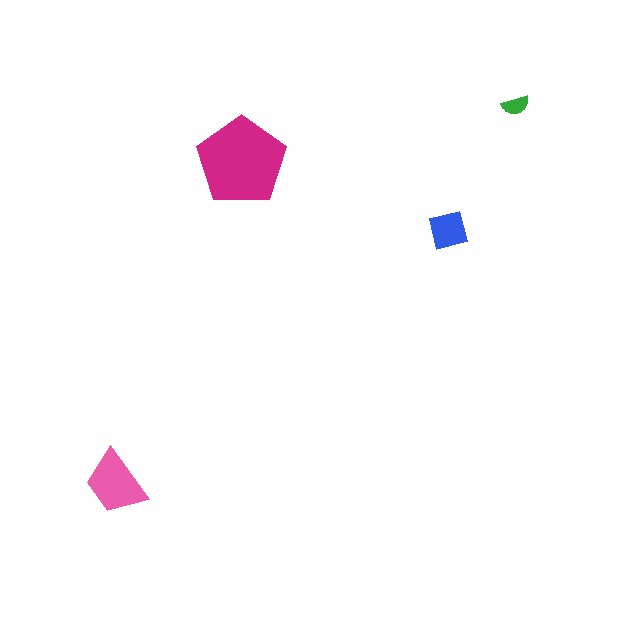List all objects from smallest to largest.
The green semicircle, the blue square, the pink trapezoid, the magenta pentagon.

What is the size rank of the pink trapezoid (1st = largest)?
2nd.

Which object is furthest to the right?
The green semicircle is rightmost.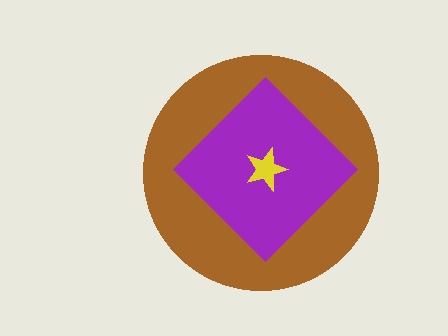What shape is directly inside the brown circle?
The purple diamond.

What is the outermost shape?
The brown circle.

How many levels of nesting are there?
3.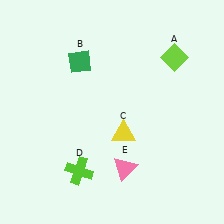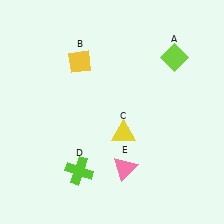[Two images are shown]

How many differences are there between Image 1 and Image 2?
There is 1 difference between the two images.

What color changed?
The diamond (B) changed from green in Image 1 to yellow in Image 2.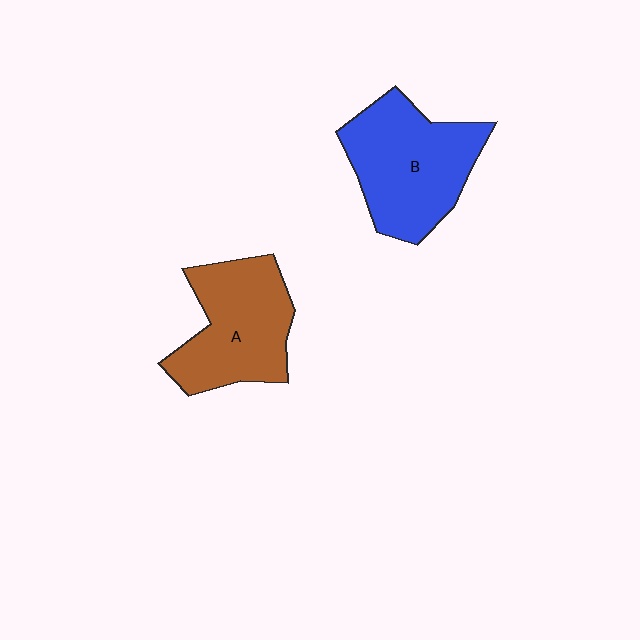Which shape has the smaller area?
Shape A (brown).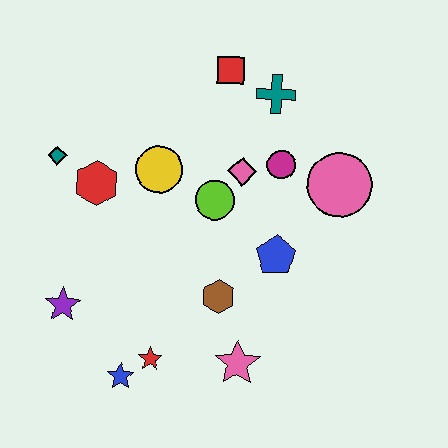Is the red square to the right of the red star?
Yes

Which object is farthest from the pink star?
The red square is farthest from the pink star.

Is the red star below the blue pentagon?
Yes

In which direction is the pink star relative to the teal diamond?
The pink star is below the teal diamond.